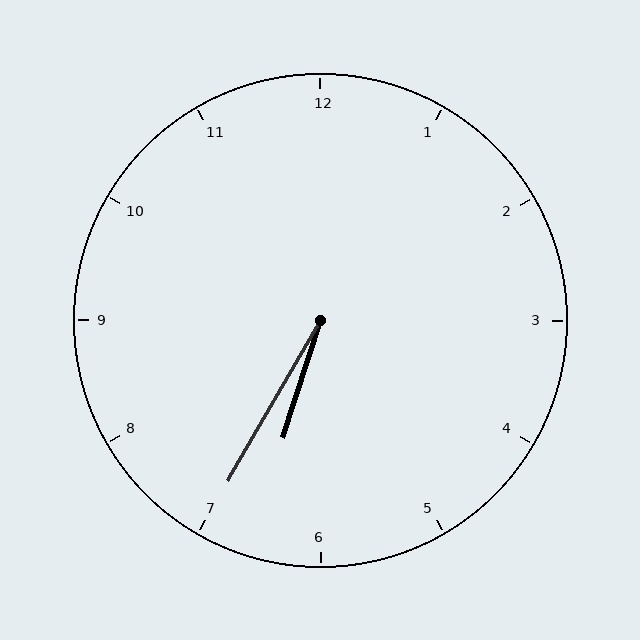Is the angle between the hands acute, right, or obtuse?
It is acute.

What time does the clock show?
6:35.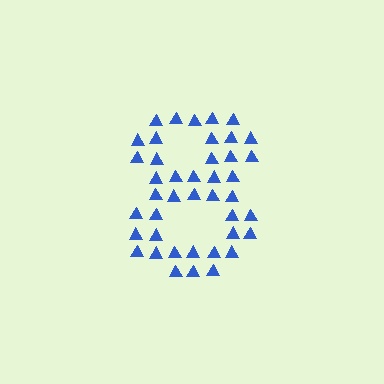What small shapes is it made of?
It is made of small triangles.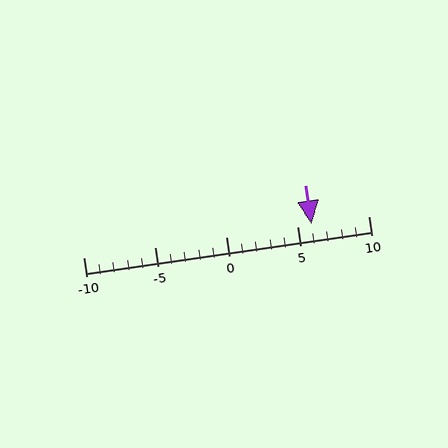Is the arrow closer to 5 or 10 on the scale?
The arrow is closer to 5.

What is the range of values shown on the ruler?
The ruler shows values from -10 to 10.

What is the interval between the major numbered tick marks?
The major tick marks are spaced 5 units apart.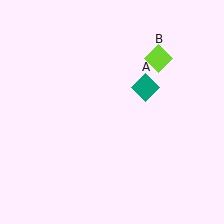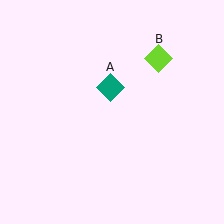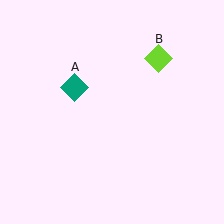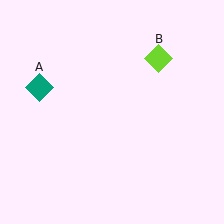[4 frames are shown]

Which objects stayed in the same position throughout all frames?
Lime diamond (object B) remained stationary.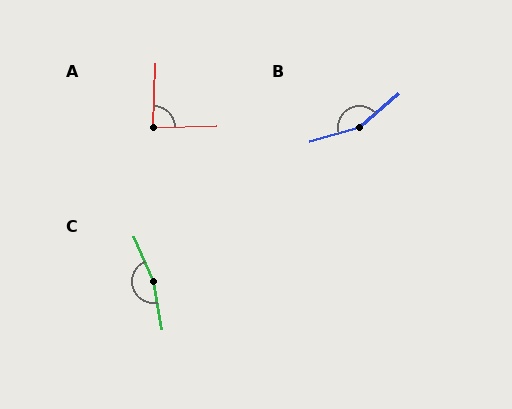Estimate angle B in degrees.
Approximately 155 degrees.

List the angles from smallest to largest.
A (86°), B (155°), C (167°).